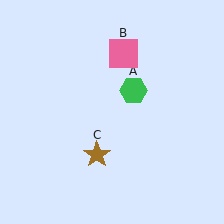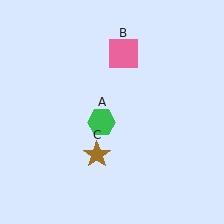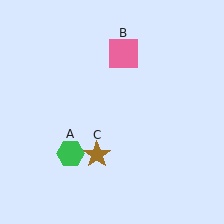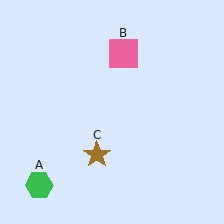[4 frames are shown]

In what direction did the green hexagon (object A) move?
The green hexagon (object A) moved down and to the left.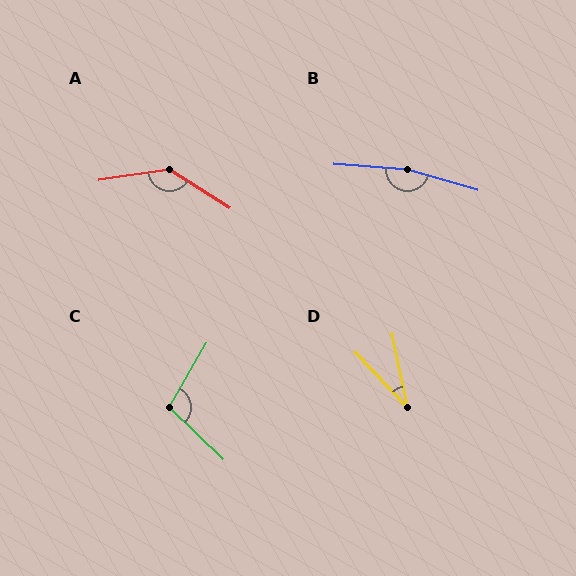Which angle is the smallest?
D, at approximately 31 degrees.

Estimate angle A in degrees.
Approximately 139 degrees.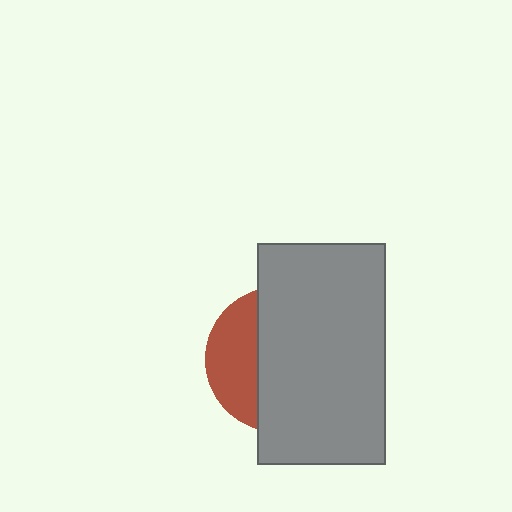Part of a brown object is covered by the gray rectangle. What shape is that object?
It is a circle.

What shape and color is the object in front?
The object in front is a gray rectangle.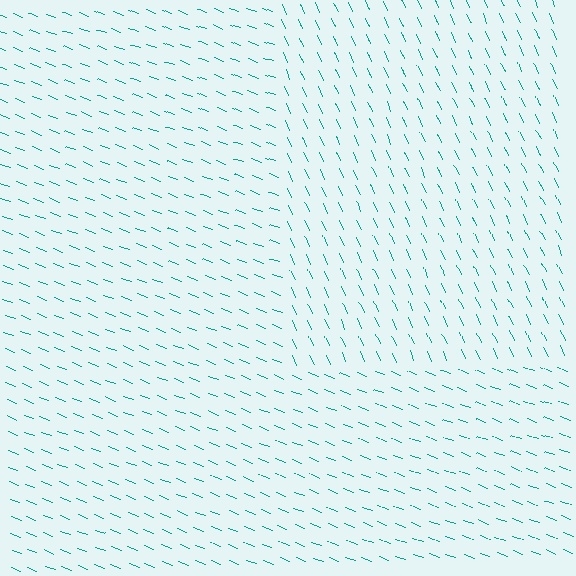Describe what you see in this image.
The image is filled with small teal line segments. A rectangle region in the image has lines oriented differently from the surrounding lines, creating a visible texture boundary.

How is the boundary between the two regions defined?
The boundary is defined purely by a change in line orientation (approximately 45 degrees difference). All lines are the same color and thickness.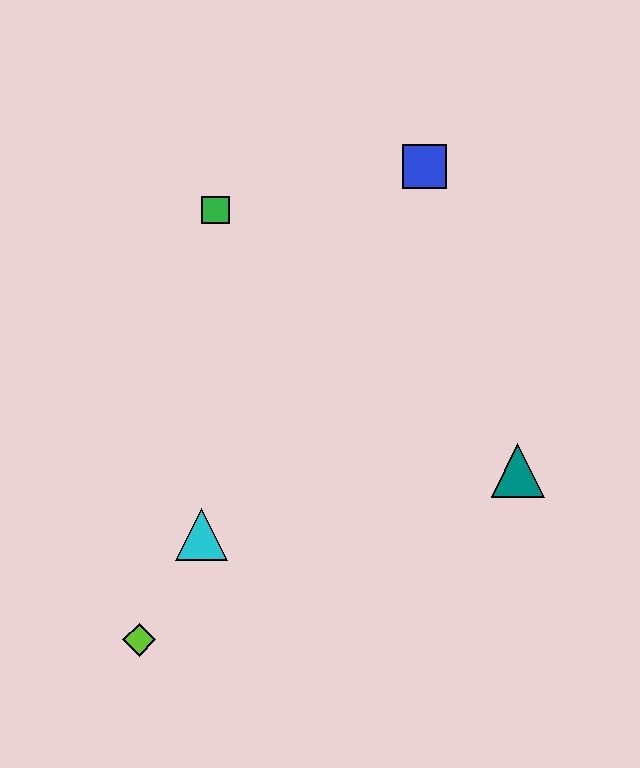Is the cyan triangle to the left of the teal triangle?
Yes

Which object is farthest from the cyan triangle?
The blue square is farthest from the cyan triangle.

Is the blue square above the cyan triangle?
Yes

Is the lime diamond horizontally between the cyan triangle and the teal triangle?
No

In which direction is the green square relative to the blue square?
The green square is to the left of the blue square.